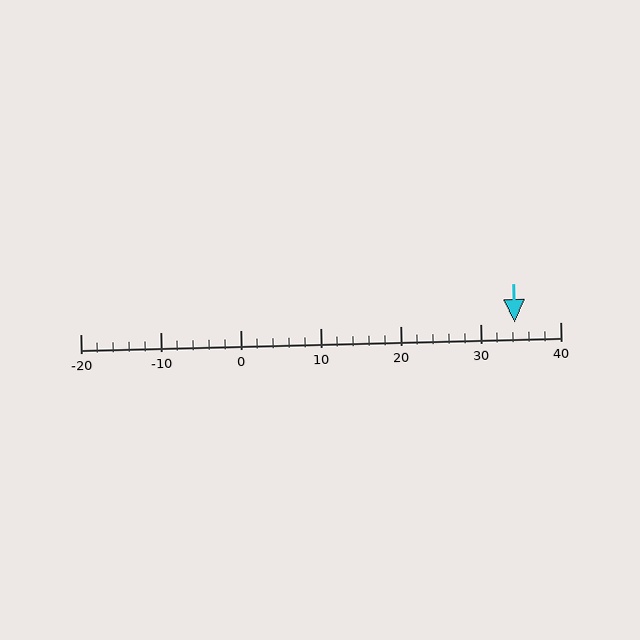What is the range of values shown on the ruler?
The ruler shows values from -20 to 40.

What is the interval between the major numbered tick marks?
The major tick marks are spaced 10 units apart.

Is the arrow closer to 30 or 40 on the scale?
The arrow is closer to 30.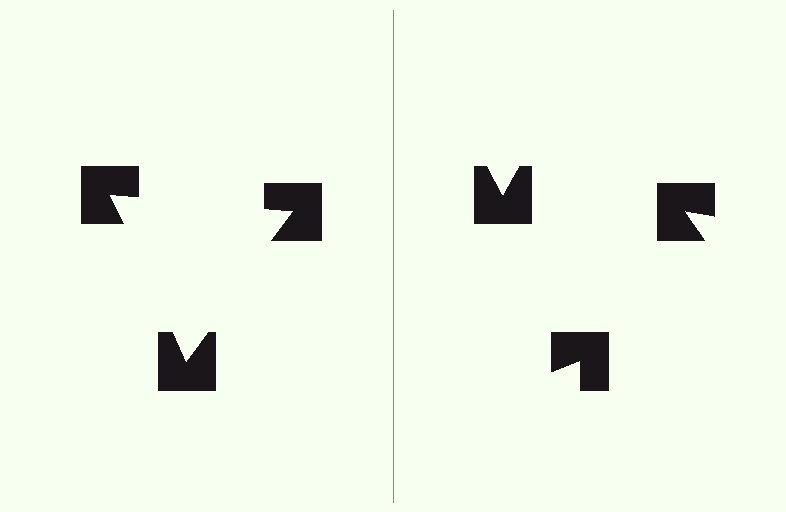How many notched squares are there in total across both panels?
6 — 3 on each side.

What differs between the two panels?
The notched squares are positioned identically on both sides; only the wedge orientations differ. On the left they align to a triangle; on the right they are misaligned.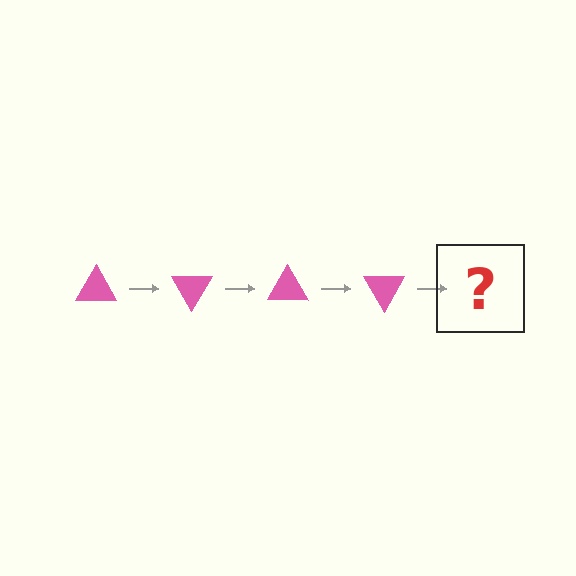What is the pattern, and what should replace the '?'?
The pattern is that the triangle rotates 60 degrees each step. The '?' should be a pink triangle rotated 240 degrees.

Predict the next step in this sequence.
The next step is a pink triangle rotated 240 degrees.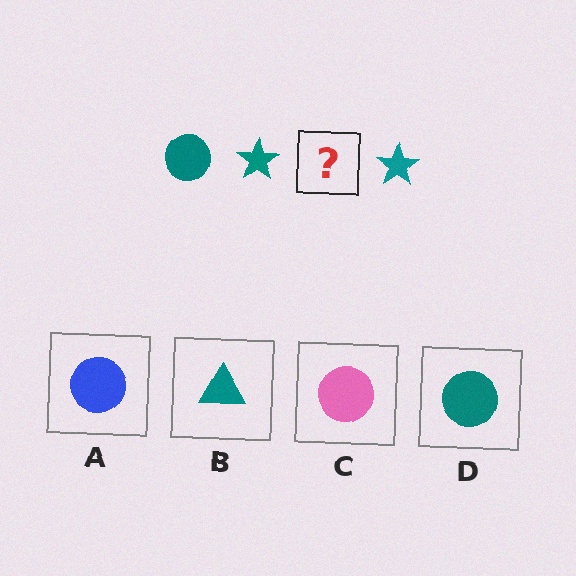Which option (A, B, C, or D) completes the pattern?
D.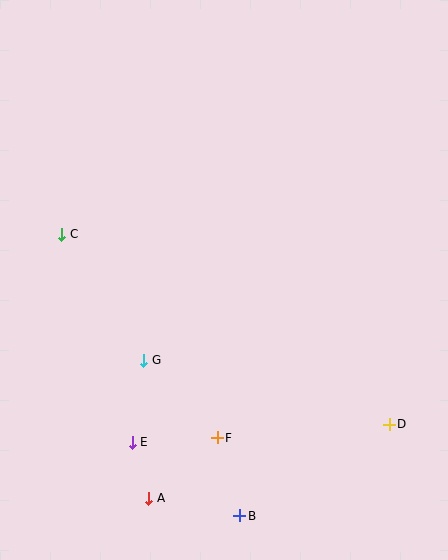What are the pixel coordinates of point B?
Point B is at (240, 516).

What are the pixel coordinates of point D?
Point D is at (389, 424).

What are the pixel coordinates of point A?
Point A is at (149, 498).